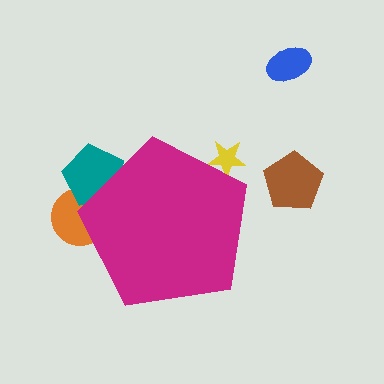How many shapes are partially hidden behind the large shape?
3 shapes are partially hidden.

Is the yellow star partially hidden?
Yes, the yellow star is partially hidden behind the magenta pentagon.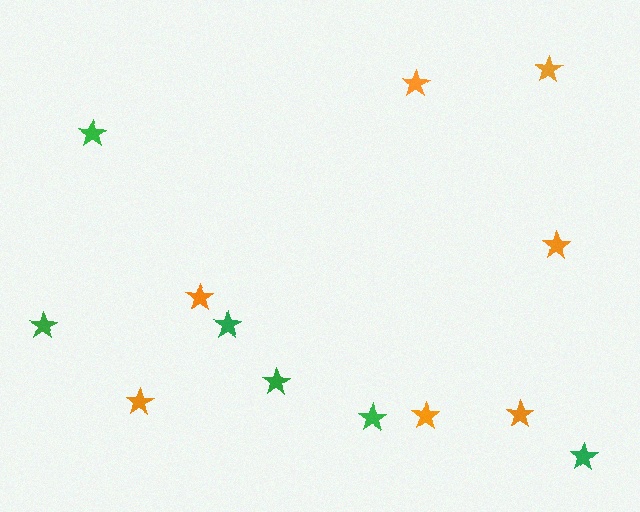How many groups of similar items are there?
There are 2 groups: one group of orange stars (7) and one group of green stars (6).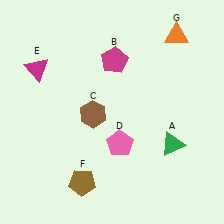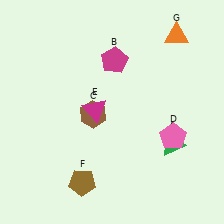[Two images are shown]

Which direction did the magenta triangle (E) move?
The magenta triangle (E) moved right.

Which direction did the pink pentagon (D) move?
The pink pentagon (D) moved right.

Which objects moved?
The objects that moved are: the pink pentagon (D), the magenta triangle (E).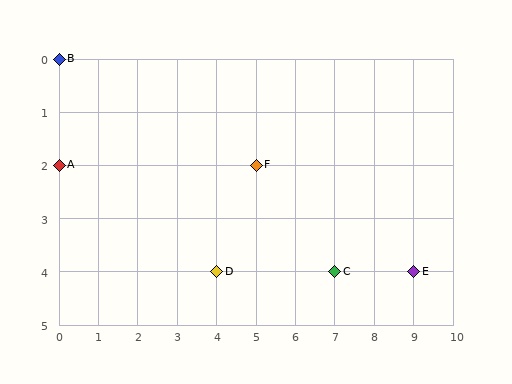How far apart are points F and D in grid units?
Points F and D are 1 column and 2 rows apart (about 2.2 grid units diagonally).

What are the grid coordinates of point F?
Point F is at grid coordinates (5, 2).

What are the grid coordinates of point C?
Point C is at grid coordinates (7, 4).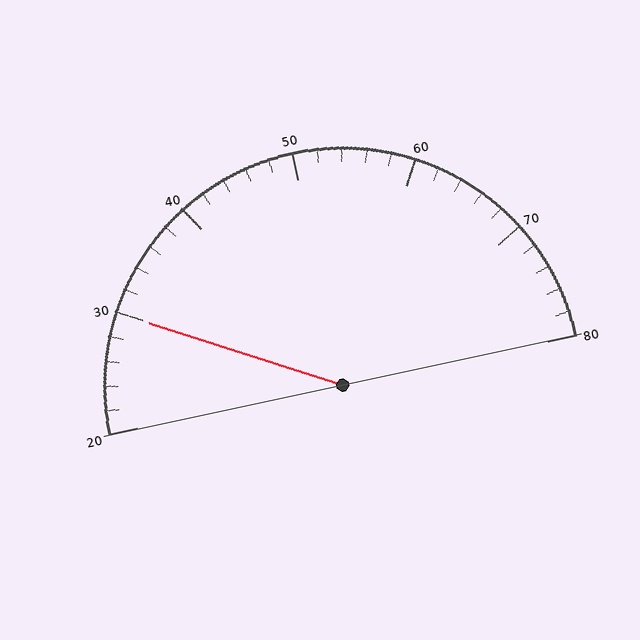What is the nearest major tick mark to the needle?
The nearest major tick mark is 30.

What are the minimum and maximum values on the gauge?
The gauge ranges from 20 to 80.